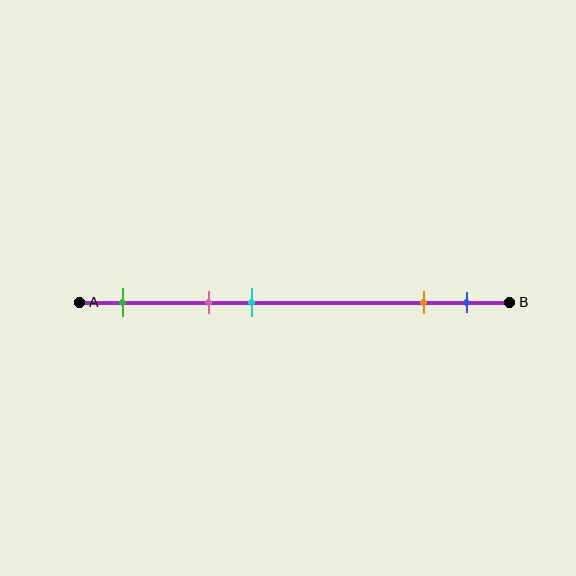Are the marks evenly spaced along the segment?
No, the marks are not evenly spaced.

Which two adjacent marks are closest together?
The orange and blue marks are the closest adjacent pair.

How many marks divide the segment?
There are 5 marks dividing the segment.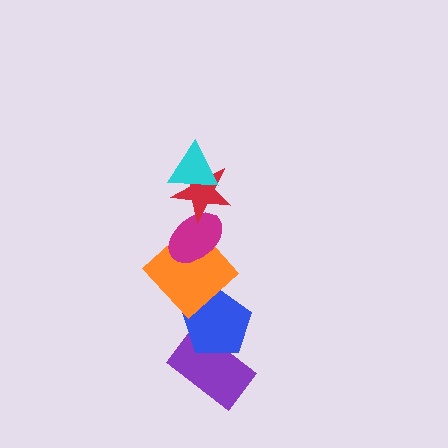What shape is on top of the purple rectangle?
The blue pentagon is on top of the purple rectangle.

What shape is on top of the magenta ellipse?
The red star is on top of the magenta ellipse.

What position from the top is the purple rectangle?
The purple rectangle is 6th from the top.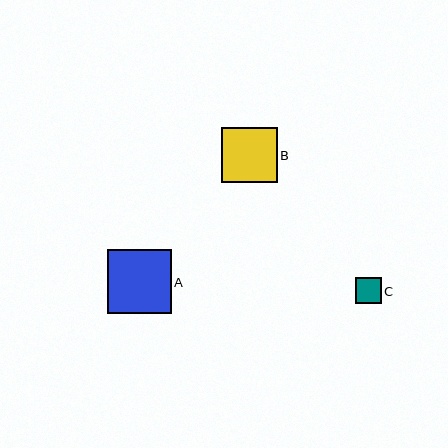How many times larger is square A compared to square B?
Square A is approximately 1.2 times the size of square B.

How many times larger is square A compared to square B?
Square A is approximately 1.2 times the size of square B.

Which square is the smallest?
Square C is the smallest with a size of approximately 25 pixels.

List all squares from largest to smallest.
From largest to smallest: A, B, C.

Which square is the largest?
Square A is the largest with a size of approximately 64 pixels.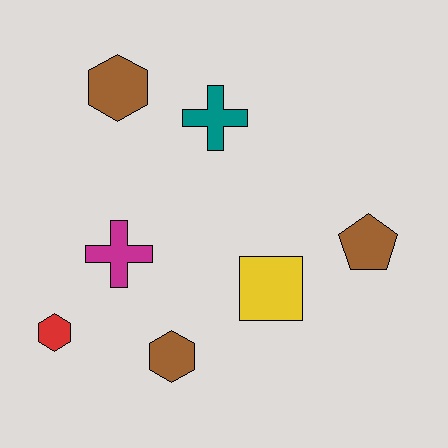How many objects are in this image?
There are 7 objects.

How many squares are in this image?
There is 1 square.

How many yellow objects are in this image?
There is 1 yellow object.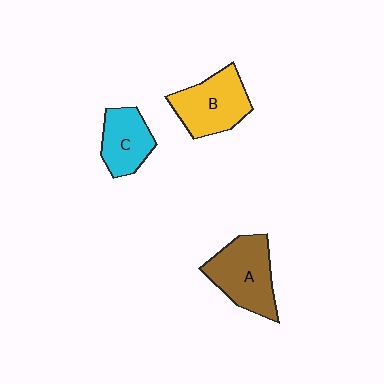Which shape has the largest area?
Shape A (brown).